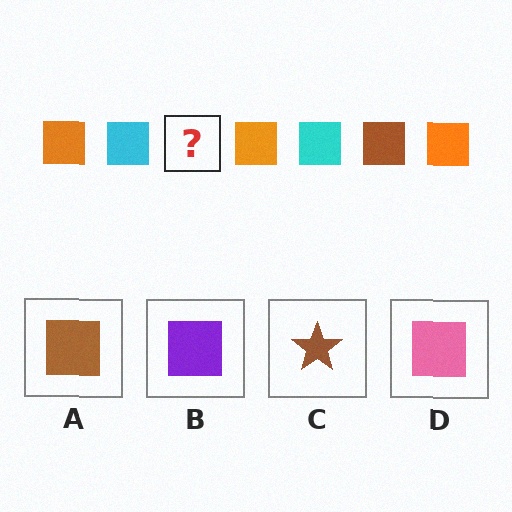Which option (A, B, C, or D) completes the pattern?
A.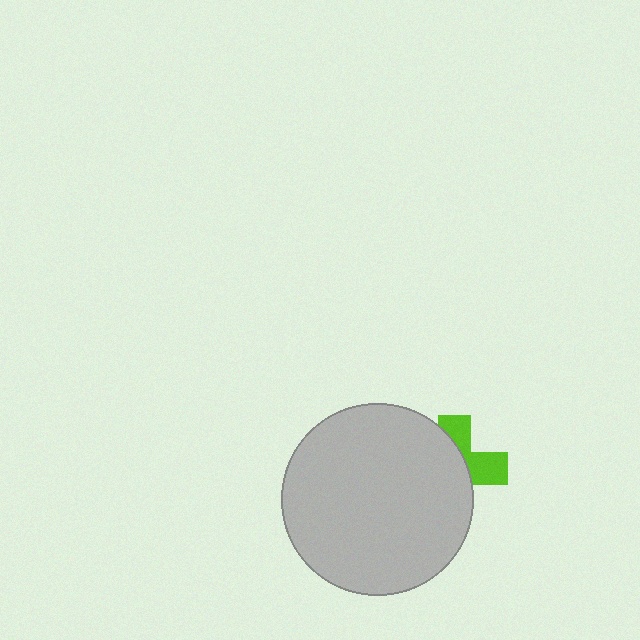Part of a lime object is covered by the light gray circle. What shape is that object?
It is a cross.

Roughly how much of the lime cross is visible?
A small part of it is visible (roughly 36%).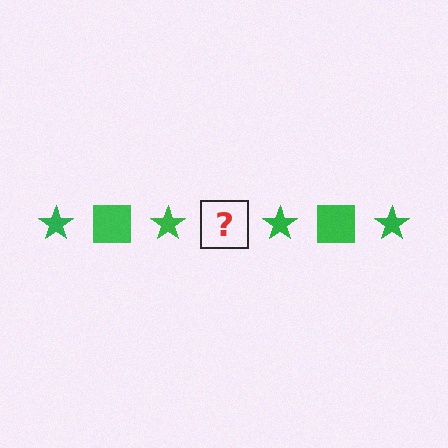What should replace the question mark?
The question mark should be replaced with a green square.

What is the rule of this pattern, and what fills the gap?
The rule is that the pattern cycles through star, square shapes in green. The gap should be filled with a green square.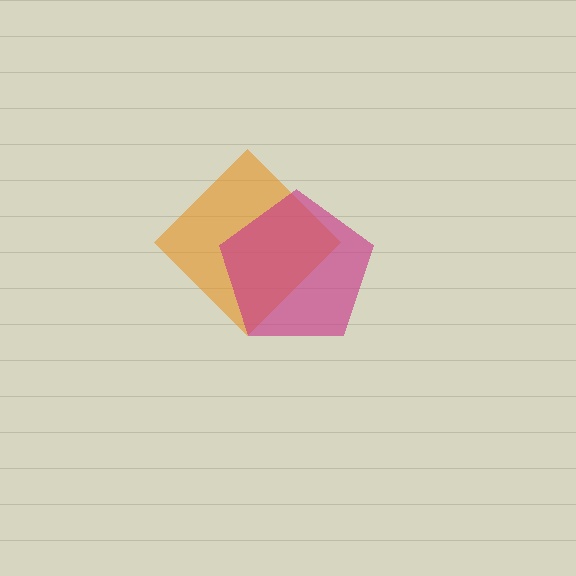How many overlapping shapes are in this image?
There are 2 overlapping shapes in the image.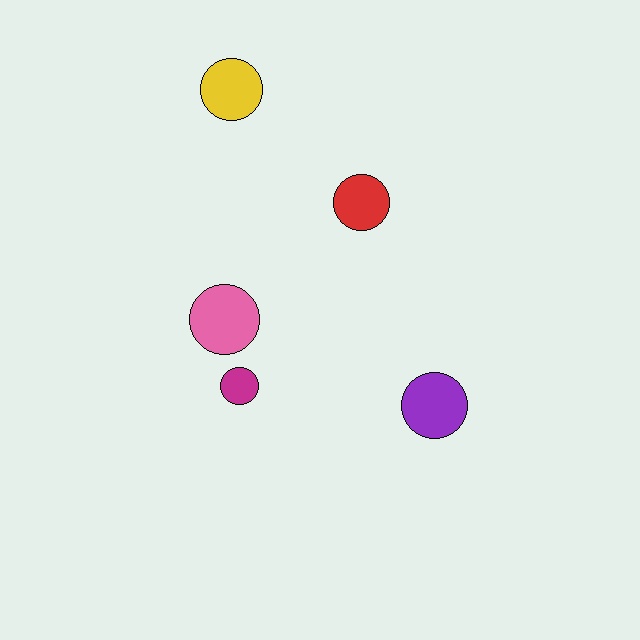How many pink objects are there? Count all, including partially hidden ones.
There is 1 pink object.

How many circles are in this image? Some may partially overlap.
There are 5 circles.